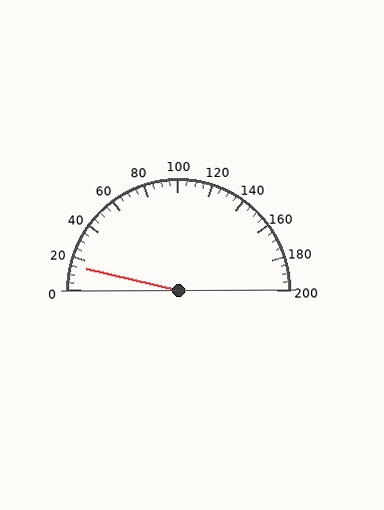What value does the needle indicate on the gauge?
The needle indicates approximately 15.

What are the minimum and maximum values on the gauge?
The gauge ranges from 0 to 200.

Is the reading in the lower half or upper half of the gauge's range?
The reading is in the lower half of the range (0 to 200).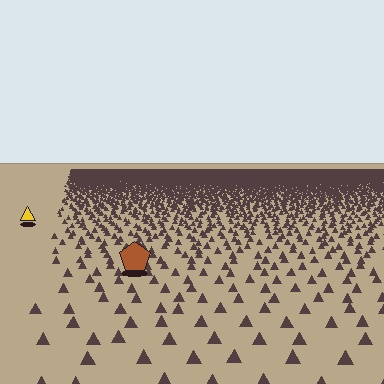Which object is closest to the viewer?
The brown pentagon is closest. The texture marks near it are larger and more spread out.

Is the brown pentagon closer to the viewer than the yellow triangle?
Yes. The brown pentagon is closer — you can tell from the texture gradient: the ground texture is coarser near it.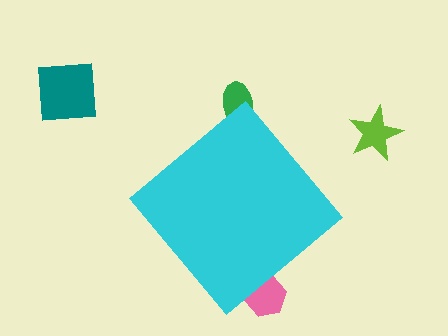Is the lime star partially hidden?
No, the lime star is fully visible.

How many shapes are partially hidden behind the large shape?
2 shapes are partially hidden.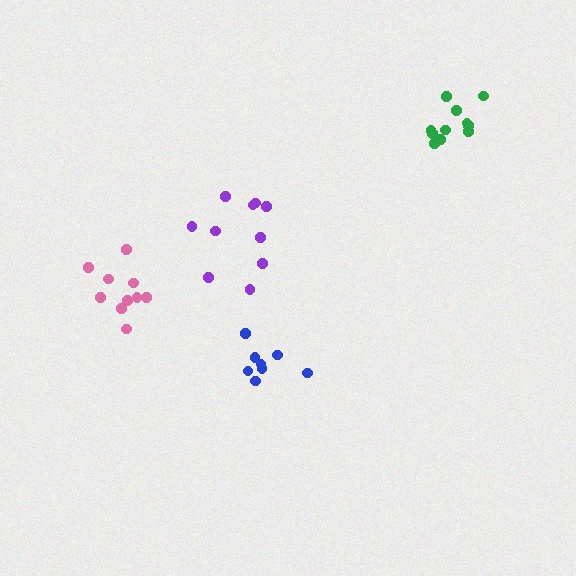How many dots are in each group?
Group 1: 10 dots, Group 2: 10 dots, Group 3: 8 dots, Group 4: 12 dots (40 total).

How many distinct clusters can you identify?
There are 4 distinct clusters.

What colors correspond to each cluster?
The clusters are colored: purple, pink, blue, green.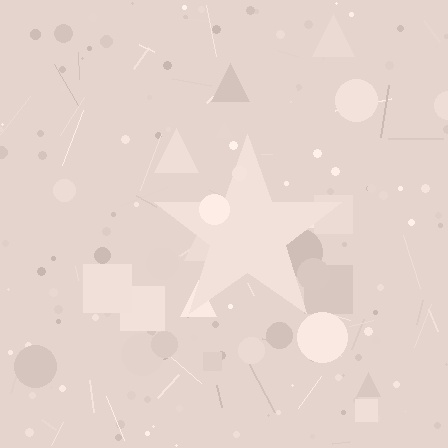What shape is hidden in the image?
A star is hidden in the image.